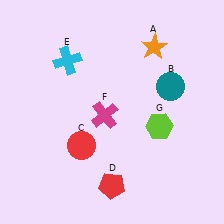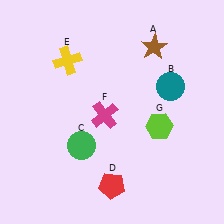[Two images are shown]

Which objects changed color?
A changed from orange to brown. C changed from red to green. E changed from cyan to yellow.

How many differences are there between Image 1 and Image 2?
There are 3 differences between the two images.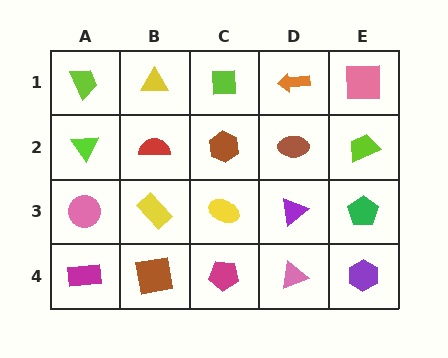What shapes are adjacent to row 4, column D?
A purple triangle (row 3, column D), a magenta pentagon (row 4, column C), a purple hexagon (row 4, column E).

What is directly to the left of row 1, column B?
A lime trapezoid.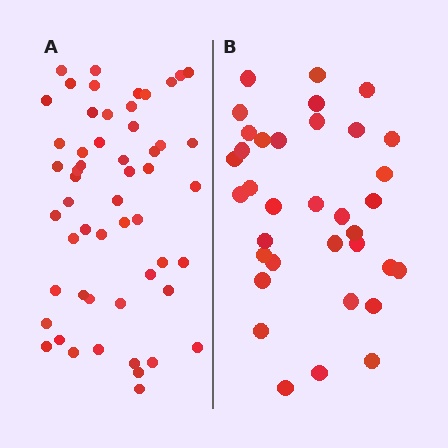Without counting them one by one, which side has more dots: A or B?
Region A (the left region) has more dots.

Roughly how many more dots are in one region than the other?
Region A has approximately 20 more dots than region B.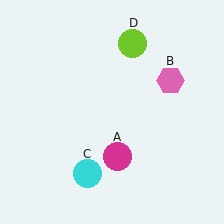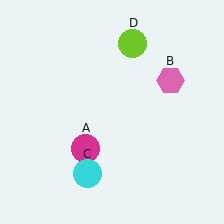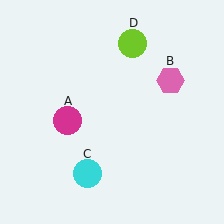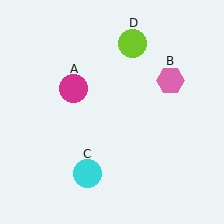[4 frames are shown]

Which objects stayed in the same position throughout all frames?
Pink hexagon (object B) and cyan circle (object C) and lime circle (object D) remained stationary.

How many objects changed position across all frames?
1 object changed position: magenta circle (object A).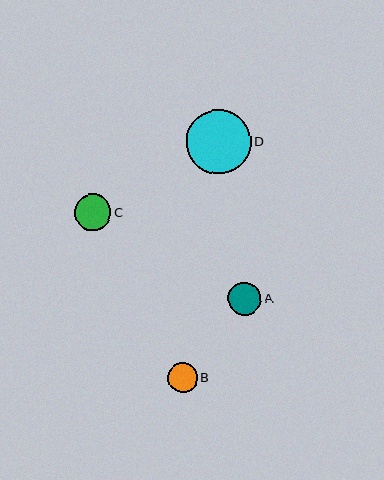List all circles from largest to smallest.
From largest to smallest: D, C, A, B.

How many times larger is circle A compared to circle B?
Circle A is approximately 1.1 times the size of circle B.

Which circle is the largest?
Circle D is the largest with a size of approximately 64 pixels.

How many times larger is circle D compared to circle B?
Circle D is approximately 2.1 times the size of circle B.